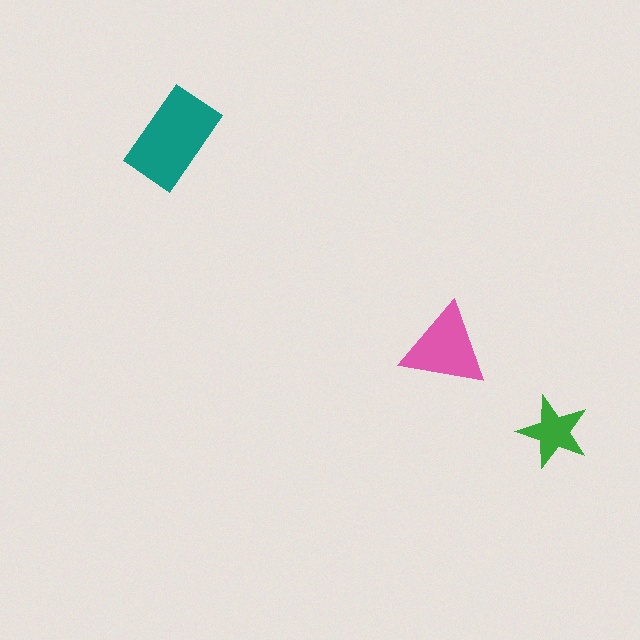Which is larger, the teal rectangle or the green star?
The teal rectangle.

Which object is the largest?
The teal rectangle.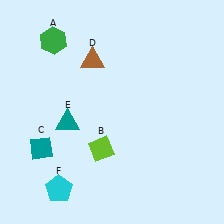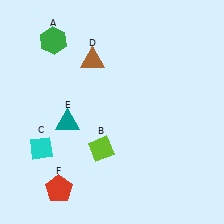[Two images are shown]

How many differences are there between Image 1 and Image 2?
There are 2 differences between the two images.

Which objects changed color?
C changed from teal to cyan. F changed from cyan to red.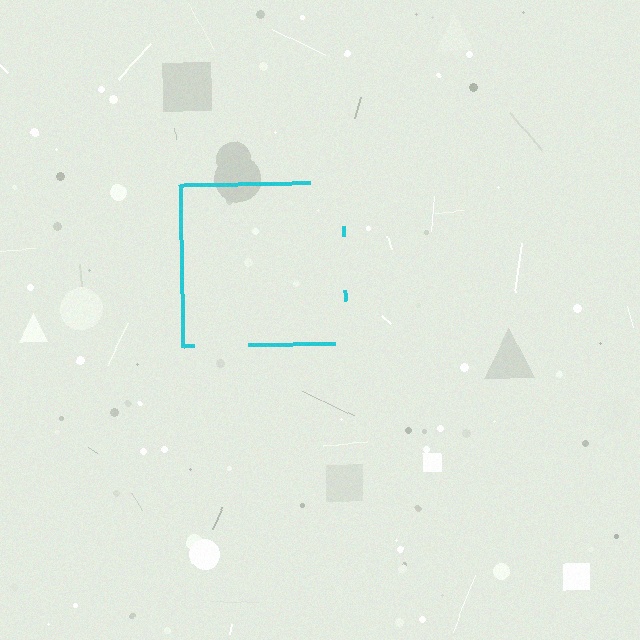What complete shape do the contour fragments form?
The contour fragments form a square.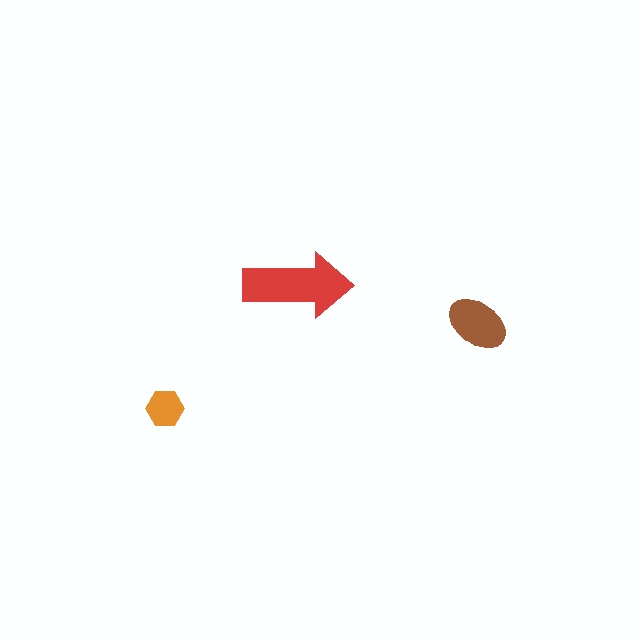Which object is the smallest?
The orange hexagon.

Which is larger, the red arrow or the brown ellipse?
The red arrow.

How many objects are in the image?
There are 3 objects in the image.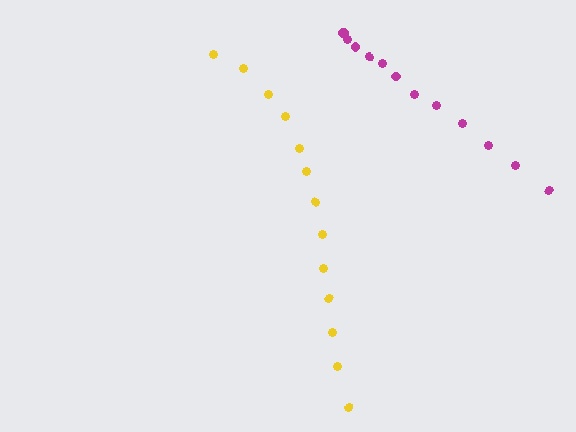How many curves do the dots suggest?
There are 2 distinct paths.